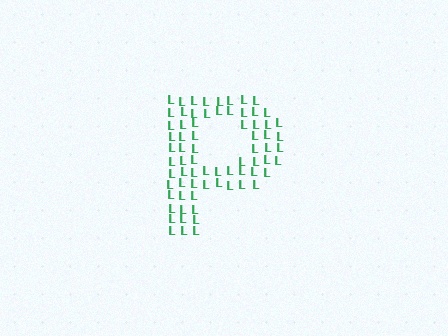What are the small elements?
The small elements are letter L's.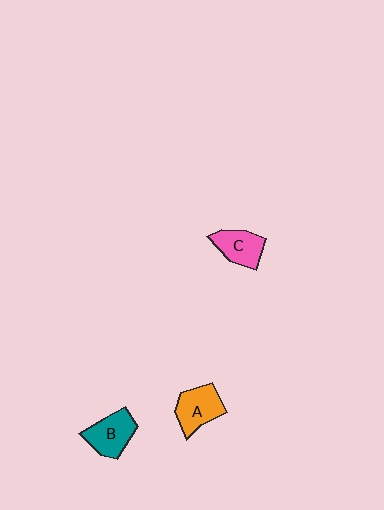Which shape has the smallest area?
Shape C (pink).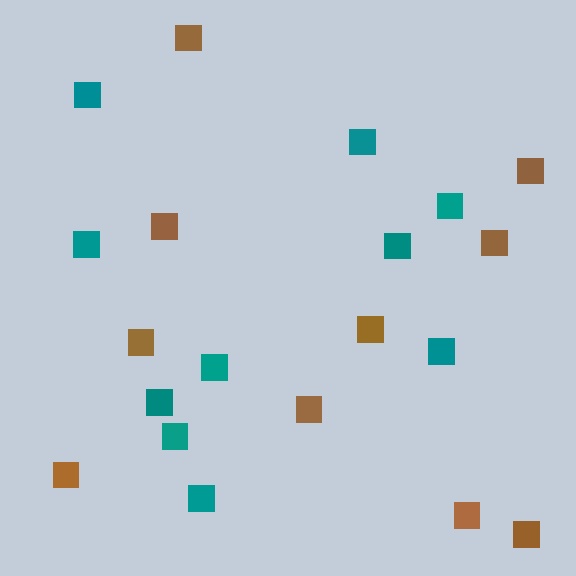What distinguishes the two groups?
There are 2 groups: one group of brown squares (10) and one group of teal squares (10).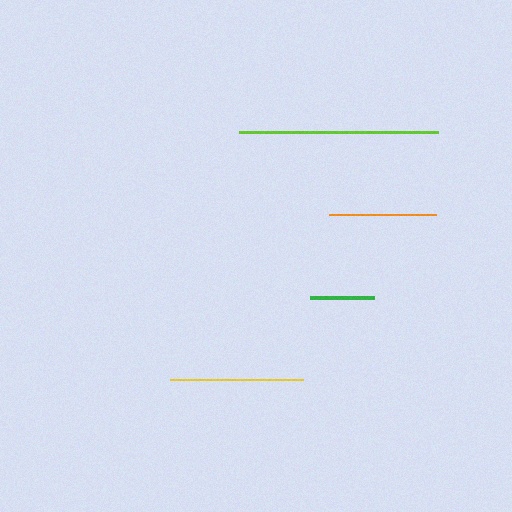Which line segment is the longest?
The lime line is the longest at approximately 199 pixels.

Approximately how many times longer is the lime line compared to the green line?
The lime line is approximately 3.1 times the length of the green line.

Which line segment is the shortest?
The green line is the shortest at approximately 64 pixels.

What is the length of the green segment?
The green segment is approximately 64 pixels long.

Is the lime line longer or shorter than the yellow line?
The lime line is longer than the yellow line.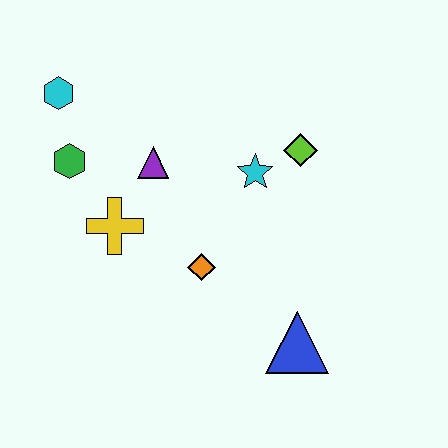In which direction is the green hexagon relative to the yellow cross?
The green hexagon is above the yellow cross.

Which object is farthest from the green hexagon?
The blue triangle is farthest from the green hexagon.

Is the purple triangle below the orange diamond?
No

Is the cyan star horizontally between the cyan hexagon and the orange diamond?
No